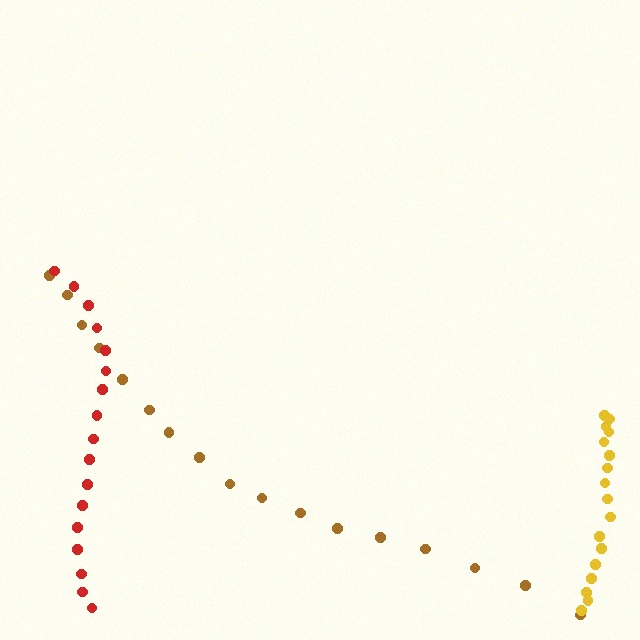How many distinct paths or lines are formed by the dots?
There are 3 distinct paths.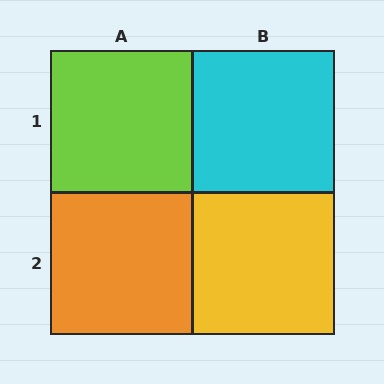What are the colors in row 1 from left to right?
Lime, cyan.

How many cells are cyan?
1 cell is cyan.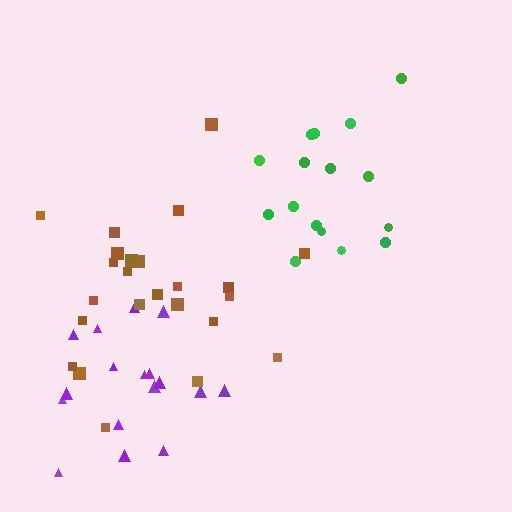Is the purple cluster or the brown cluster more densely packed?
Purple.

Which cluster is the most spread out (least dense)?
Green.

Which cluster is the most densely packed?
Purple.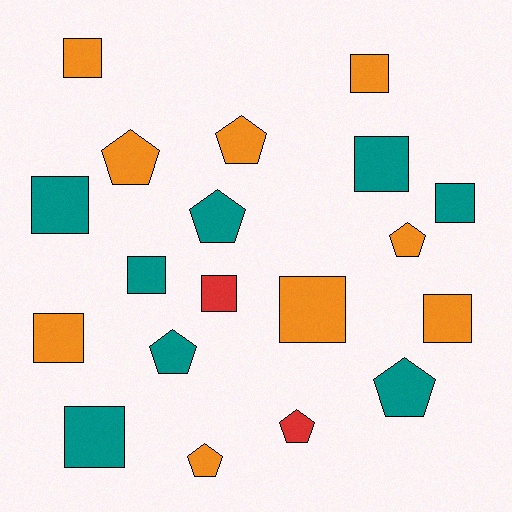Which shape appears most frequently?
Square, with 11 objects.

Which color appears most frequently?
Orange, with 9 objects.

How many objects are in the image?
There are 19 objects.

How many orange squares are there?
There are 5 orange squares.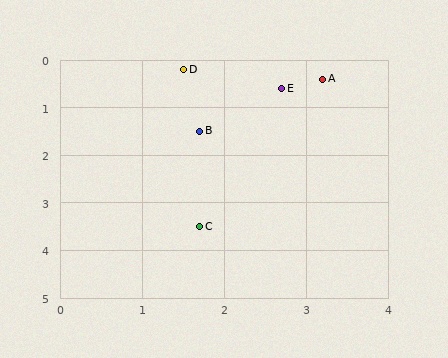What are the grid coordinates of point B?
Point B is at approximately (1.7, 1.5).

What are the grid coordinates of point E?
Point E is at approximately (2.7, 0.6).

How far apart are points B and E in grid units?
Points B and E are about 1.3 grid units apart.